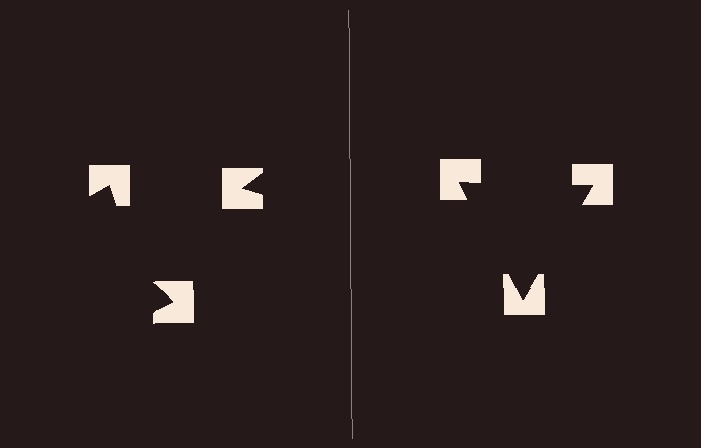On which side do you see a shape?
An illusory triangle appears on the right side. On the left side the wedge cuts are rotated, so no coherent shape forms.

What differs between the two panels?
The notched squares are positioned identically on both sides; only the wedge orientations differ. On the right they align to a triangle; on the left they are misaligned.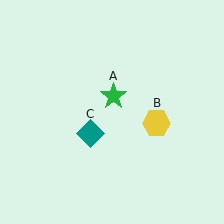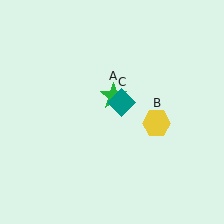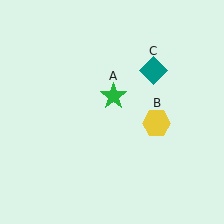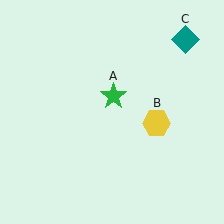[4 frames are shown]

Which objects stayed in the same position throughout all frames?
Green star (object A) and yellow hexagon (object B) remained stationary.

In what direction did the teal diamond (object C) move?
The teal diamond (object C) moved up and to the right.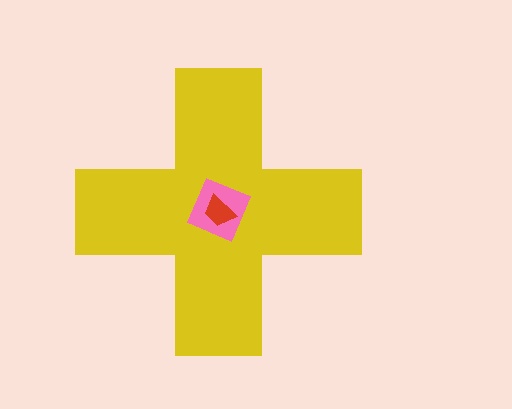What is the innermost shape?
The red trapezoid.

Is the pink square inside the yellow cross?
Yes.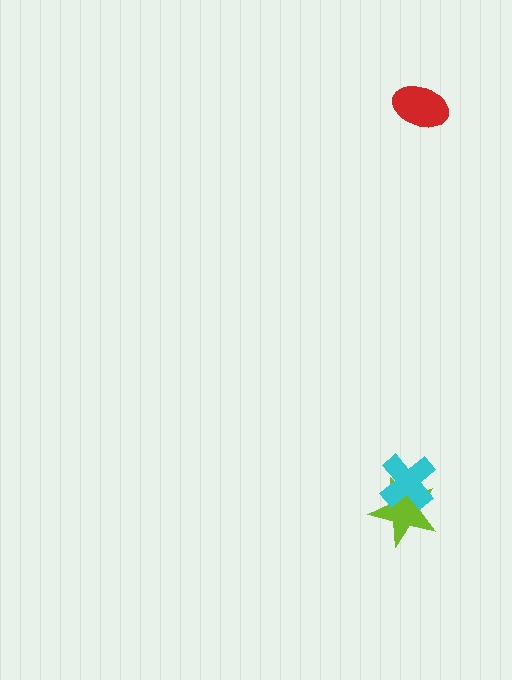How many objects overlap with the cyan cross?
1 object overlaps with the cyan cross.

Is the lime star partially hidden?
Yes, it is partially covered by another shape.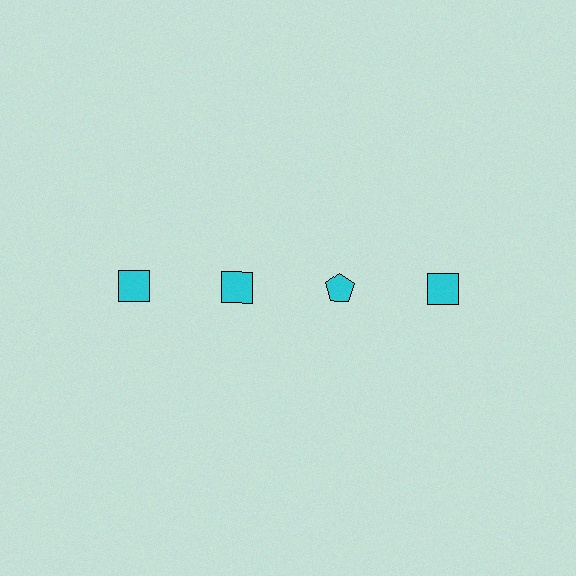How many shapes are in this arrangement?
There are 4 shapes arranged in a grid pattern.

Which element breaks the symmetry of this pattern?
The cyan pentagon in the top row, center column breaks the symmetry. All other shapes are cyan squares.